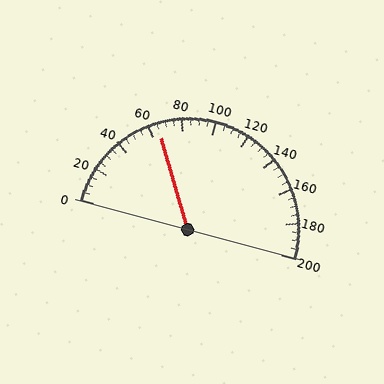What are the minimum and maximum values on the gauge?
The gauge ranges from 0 to 200.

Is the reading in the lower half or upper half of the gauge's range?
The reading is in the lower half of the range (0 to 200).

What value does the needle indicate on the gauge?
The needle indicates approximately 65.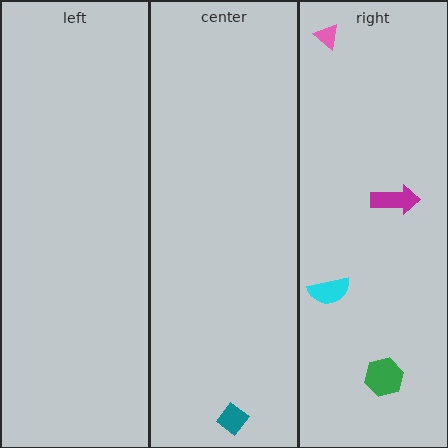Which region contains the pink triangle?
The right region.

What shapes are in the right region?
The cyan semicircle, the green hexagon, the pink triangle, the magenta arrow.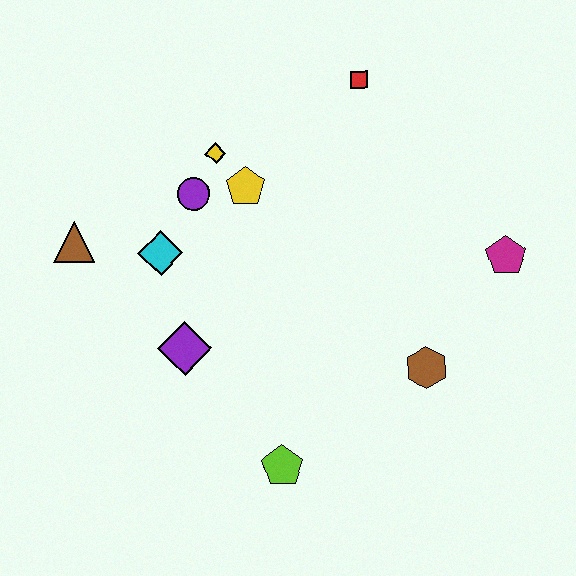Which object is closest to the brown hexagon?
The magenta pentagon is closest to the brown hexagon.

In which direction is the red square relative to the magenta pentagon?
The red square is above the magenta pentagon.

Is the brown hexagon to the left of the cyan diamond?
No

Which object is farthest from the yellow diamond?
The lime pentagon is farthest from the yellow diamond.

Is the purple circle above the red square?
No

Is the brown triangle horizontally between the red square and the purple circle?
No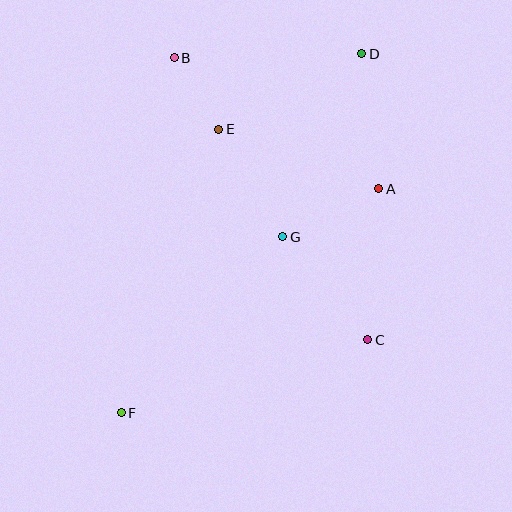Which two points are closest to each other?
Points B and E are closest to each other.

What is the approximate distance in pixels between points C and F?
The distance between C and F is approximately 257 pixels.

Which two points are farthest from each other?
Points D and F are farthest from each other.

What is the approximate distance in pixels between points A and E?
The distance between A and E is approximately 171 pixels.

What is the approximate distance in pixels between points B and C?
The distance between B and C is approximately 342 pixels.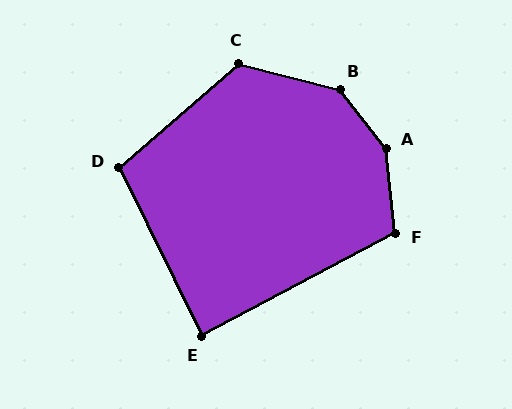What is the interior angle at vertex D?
Approximately 105 degrees (obtuse).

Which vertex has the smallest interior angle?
E, at approximately 88 degrees.